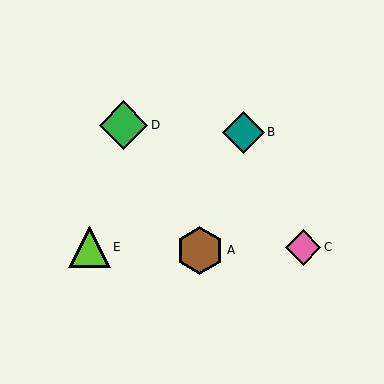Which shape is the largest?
The green diamond (labeled D) is the largest.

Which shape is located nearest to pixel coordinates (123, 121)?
The green diamond (labeled D) at (124, 125) is nearest to that location.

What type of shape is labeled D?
Shape D is a green diamond.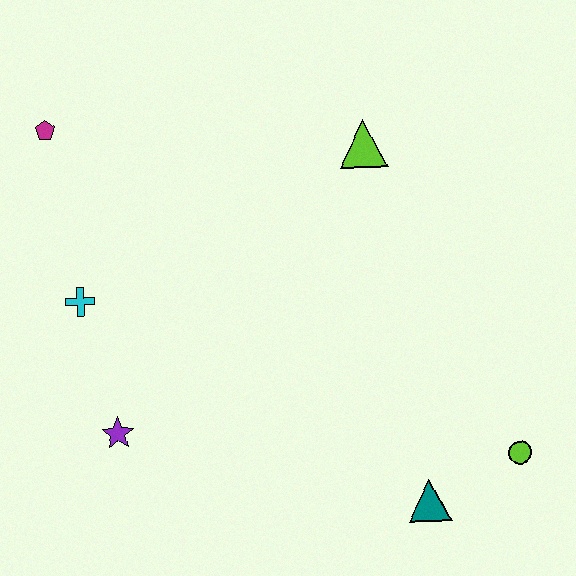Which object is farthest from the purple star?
The lime circle is farthest from the purple star.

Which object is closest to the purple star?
The cyan cross is closest to the purple star.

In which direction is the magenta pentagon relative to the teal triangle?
The magenta pentagon is above the teal triangle.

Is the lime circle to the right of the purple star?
Yes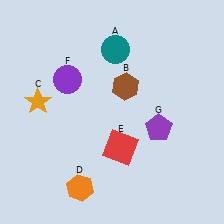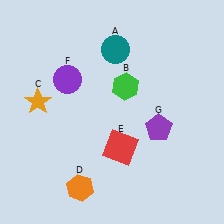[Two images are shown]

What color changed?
The hexagon (B) changed from brown in Image 1 to green in Image 2.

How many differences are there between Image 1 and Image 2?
There is 1 difference between the two images.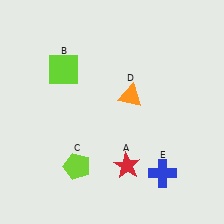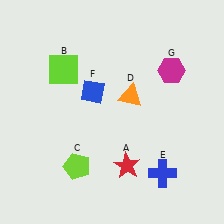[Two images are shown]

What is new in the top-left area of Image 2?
A blue diamond (F) was added in the top-left area of Image 2.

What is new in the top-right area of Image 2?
A magenta hexagon (G) was added in the top-right area of Image 2.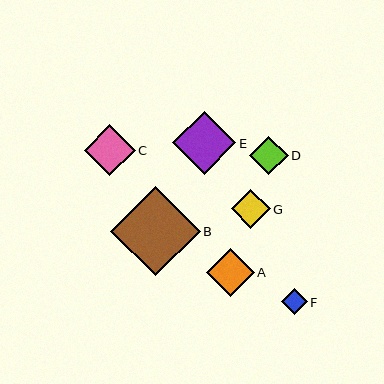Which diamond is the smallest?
Diamond F is the smallest with a size of approximately 26 pixels.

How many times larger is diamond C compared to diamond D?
Diamond C is approximately 1.3 times the size of diamond D.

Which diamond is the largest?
Diamond B is the largest with a size of approximately 90 pixels.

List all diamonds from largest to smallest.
From largest to smallest: B, E, C, A, D, G, F.